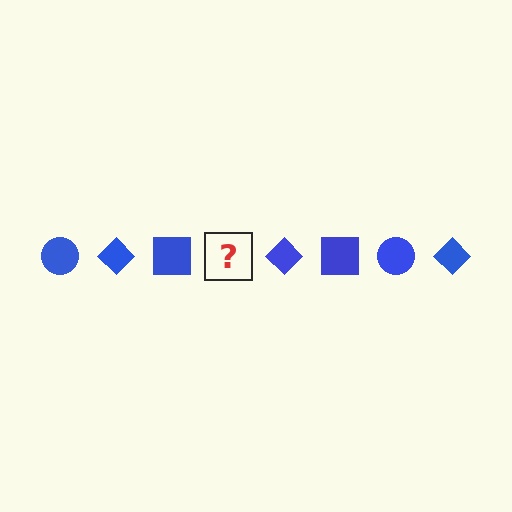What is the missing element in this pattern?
The missing element is a blue circle.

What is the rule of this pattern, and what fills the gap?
The rule is that the pattern cycles through circle, diamond, square shapes in blue. The gap should be filled with a blue circle.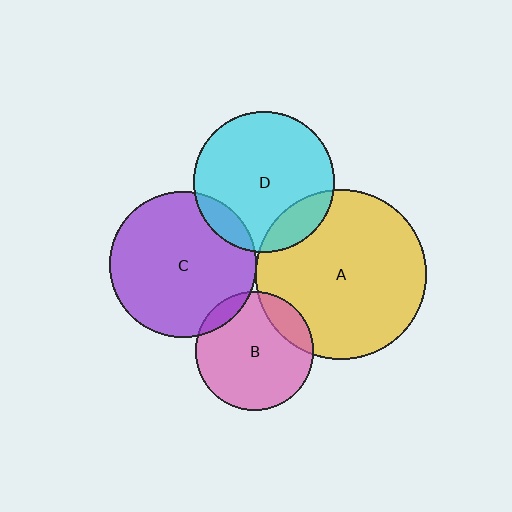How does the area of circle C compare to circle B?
Approximately 1.5 times.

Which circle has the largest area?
Circle A (yellow).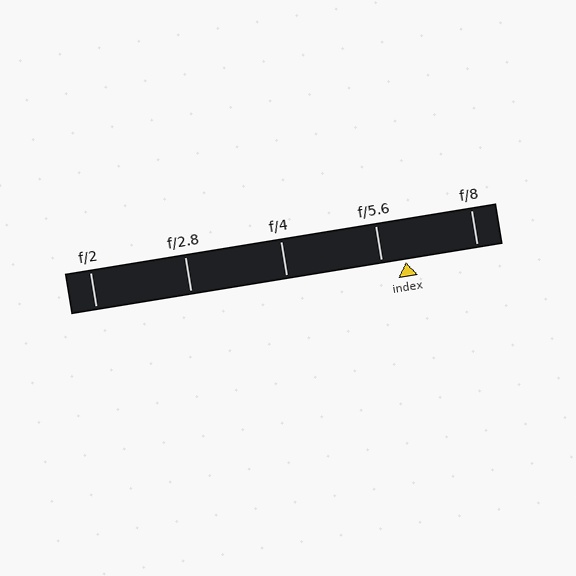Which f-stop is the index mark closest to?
The index mark is closest to f/5.6.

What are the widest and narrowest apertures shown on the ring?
The widest aperture shown is f/2 and the narrowest is f/8.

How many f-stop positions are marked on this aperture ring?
There are 5 f-stop positions marked.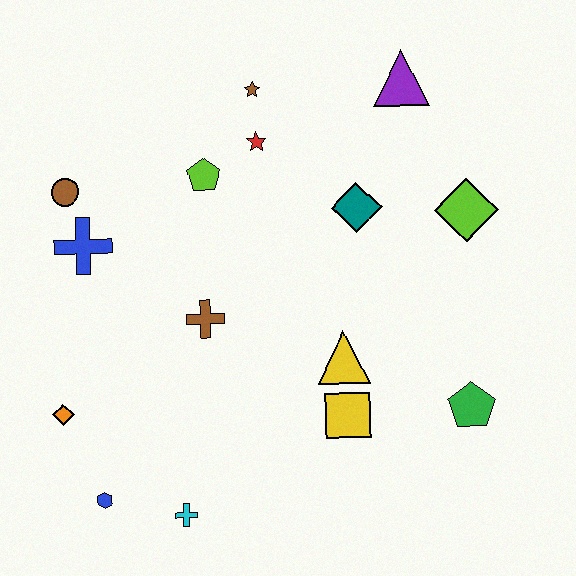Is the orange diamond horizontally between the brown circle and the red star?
No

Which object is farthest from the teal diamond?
The blue hexagon is farthest from the teal diamond.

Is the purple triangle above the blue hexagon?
Yes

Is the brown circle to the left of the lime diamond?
Yes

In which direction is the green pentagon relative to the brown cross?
The green pentagon is to the right of the brown cross.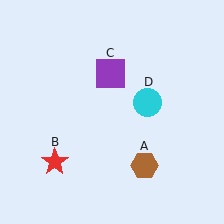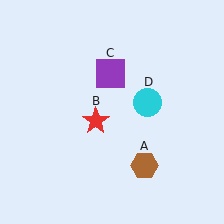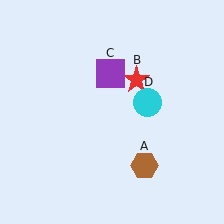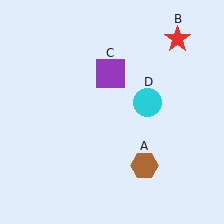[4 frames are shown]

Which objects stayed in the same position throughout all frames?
Brown hexagon (object A) and purple square (object C) and cyan circle (object D) remained stationary.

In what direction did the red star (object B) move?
The red star (object B) moved up and to the right.